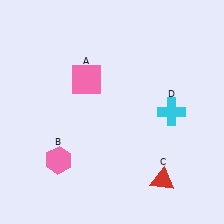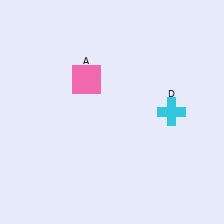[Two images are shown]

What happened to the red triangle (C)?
The red triangle (C) was removed in Image 2. It was in the bottom-right area of Image 1.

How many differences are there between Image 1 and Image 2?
There are 2 differences between the two images.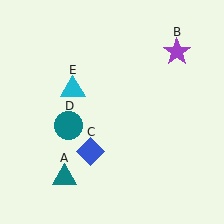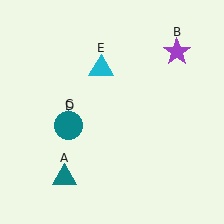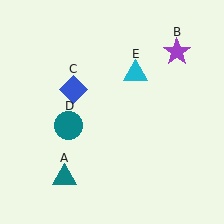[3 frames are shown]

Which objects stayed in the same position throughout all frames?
Teal triangle (object A) and purple star (object B) and teal circle (object D) remained stationary.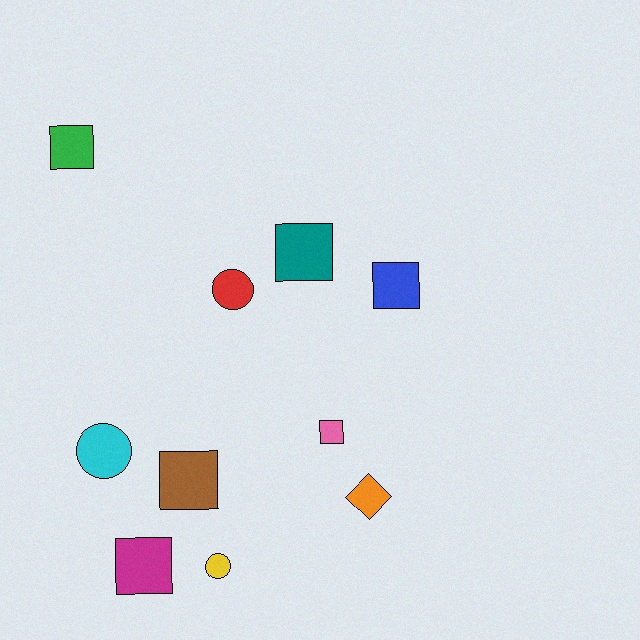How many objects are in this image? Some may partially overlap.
There are 10 objects.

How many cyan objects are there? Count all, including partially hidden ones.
There is 1 cyan object.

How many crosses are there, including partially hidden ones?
There are no crosses.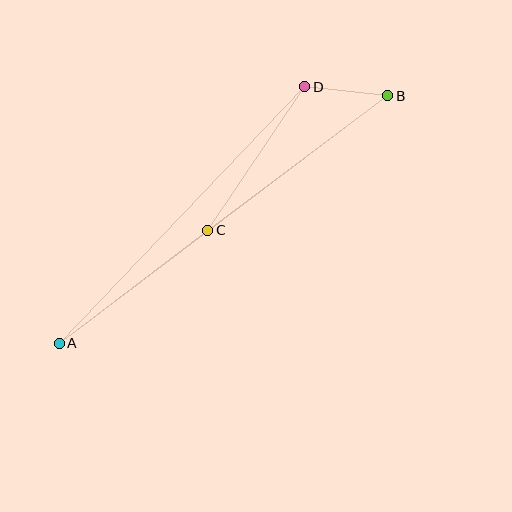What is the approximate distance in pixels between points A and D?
The distance between A and D is approximately 355 pixels.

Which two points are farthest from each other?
Points A and B are farthest from each other.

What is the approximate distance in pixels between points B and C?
The distance between B and C is approximately 225 pixels.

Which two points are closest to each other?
Points B and D are closest to each other.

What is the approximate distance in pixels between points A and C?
The distance between A and C is approximately 187 pixels.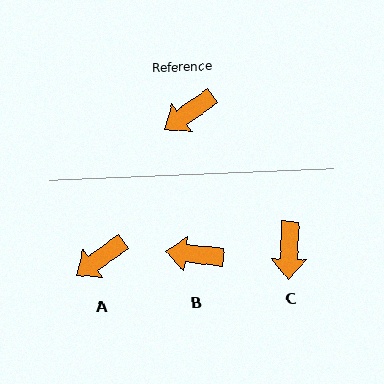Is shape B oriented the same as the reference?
No, it is off by about 41 degrees.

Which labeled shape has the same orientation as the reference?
A.